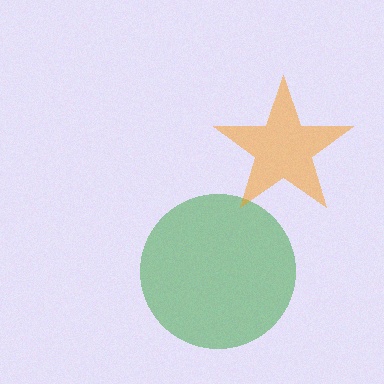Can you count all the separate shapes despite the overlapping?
Yes, there are 2 separate shapes.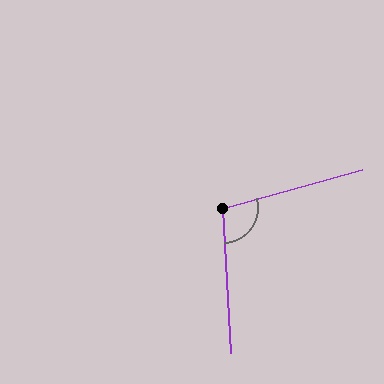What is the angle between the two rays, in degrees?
Approximately 103 degrees.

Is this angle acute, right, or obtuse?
It is obtuse.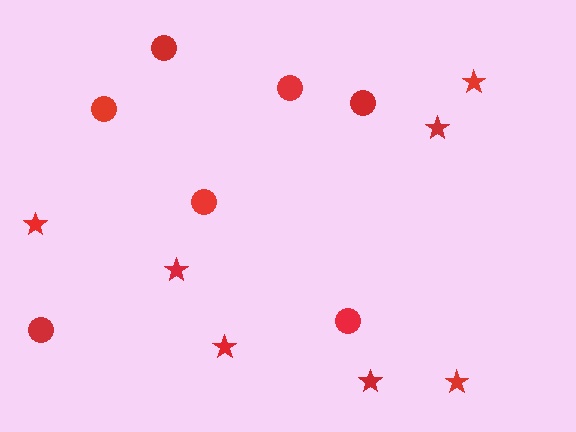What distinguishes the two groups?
There are 2 groups: one group of stars (7) and one group of circles (7).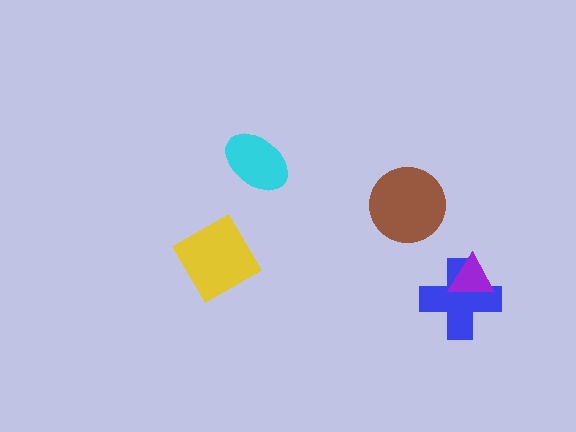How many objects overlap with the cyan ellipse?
0 objects overlap with the cyan ellipse.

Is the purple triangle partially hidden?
No, no other shape covers it.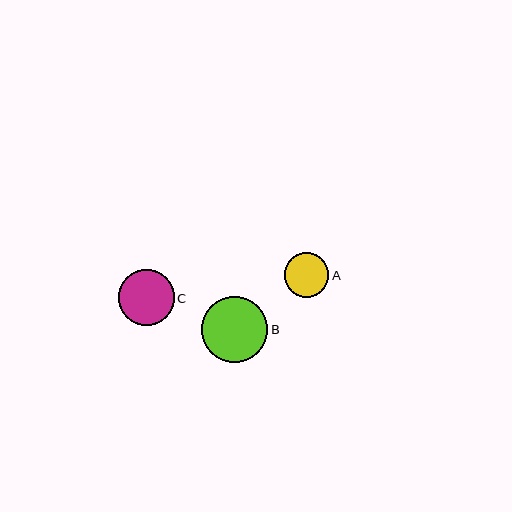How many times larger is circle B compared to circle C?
Circle B is approximately 1.2 times the size of circle C.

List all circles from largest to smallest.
From largest to smallest: B, C, A.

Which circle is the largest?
Circle B is the largest with a size of approximately 66 pixels.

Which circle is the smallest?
Circle A is the smallest with a size of approximately 45 pixels.